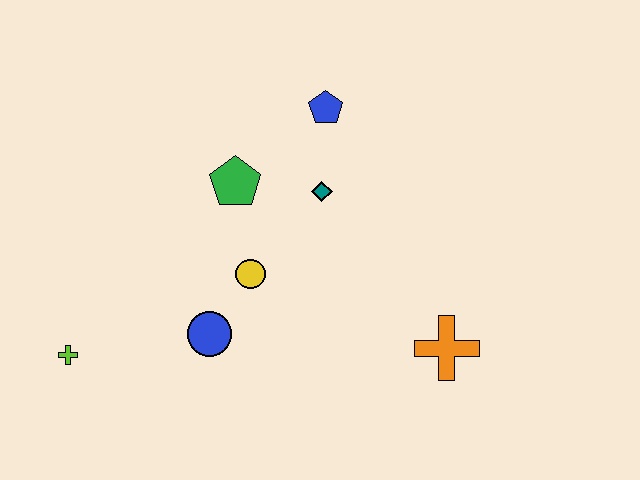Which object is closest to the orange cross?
The teal diamond is closest to the orange cross.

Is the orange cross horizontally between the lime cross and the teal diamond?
No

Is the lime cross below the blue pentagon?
Yes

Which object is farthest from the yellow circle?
The orange cross is farthest from the yellow circle.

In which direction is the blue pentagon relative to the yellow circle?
The blue pentagon is above the yellow circle.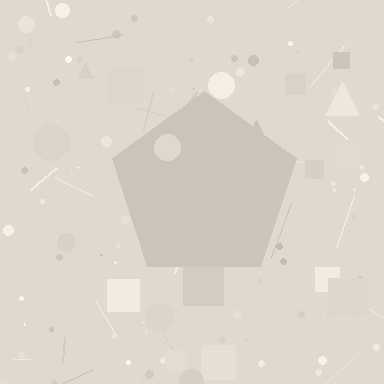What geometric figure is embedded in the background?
A pentagon is embedded in the background.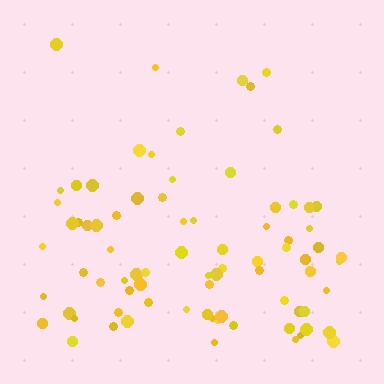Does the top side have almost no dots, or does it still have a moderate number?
Still a moderate number, just noticeably fewer than the bottom.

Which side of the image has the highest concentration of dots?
The bottom.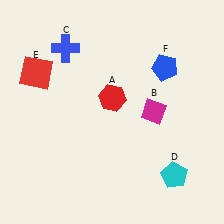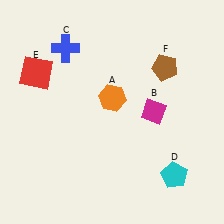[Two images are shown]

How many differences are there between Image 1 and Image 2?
There are 2 differences between the two images.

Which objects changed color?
A changed from red to orange. F changed from blue to brown.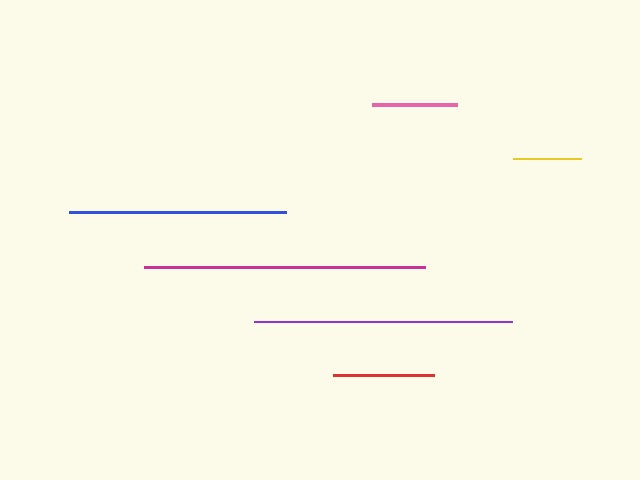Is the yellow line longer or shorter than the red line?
The red line is longer than the yellow line.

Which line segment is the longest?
The magenta line is the longest at approximately 281 pixels.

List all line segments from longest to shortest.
From longest to shortest: magenta, purple, blue, red, pink, yellow.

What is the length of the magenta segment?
The magenta segment is approximately 281 pixels long.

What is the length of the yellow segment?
The yellow segment is approximately 69 pixels long.